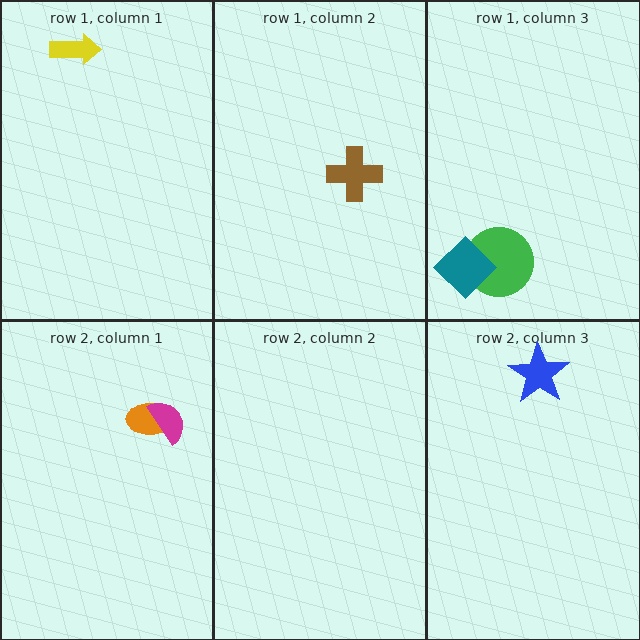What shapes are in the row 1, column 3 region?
The green circle, the teal diamond.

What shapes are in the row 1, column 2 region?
The brown cross.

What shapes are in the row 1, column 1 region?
The yellow arrow.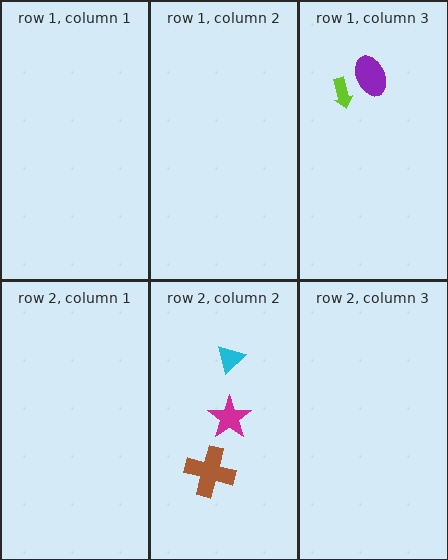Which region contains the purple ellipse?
The row 1, column 3 region.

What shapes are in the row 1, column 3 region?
The purple ellipse, the lime arrow.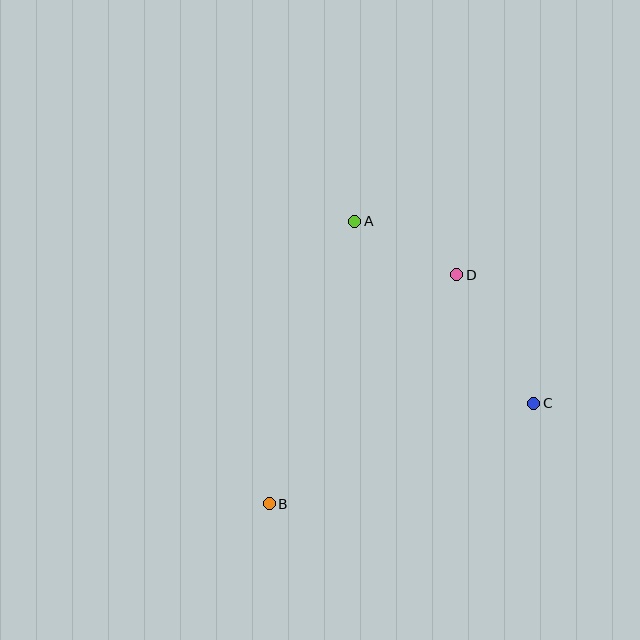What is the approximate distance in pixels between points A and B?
The distance between A and B is approximately 295 pixels.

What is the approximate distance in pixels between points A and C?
The distance between A and C is approximately 256 pixels.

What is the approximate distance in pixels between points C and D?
The distance between C and D is approximately 150 pixels.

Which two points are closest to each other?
Points A and D are closest to each other.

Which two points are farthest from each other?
Points B and D are farthest from each other.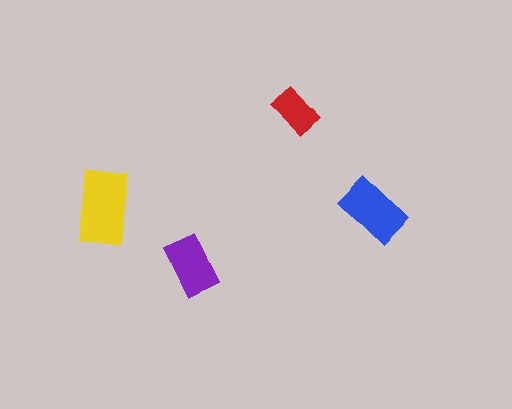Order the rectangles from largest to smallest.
the yellow one, the blue one, the purple one, the red one.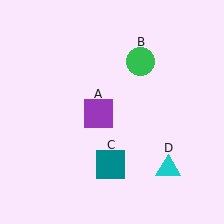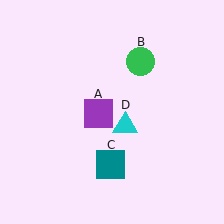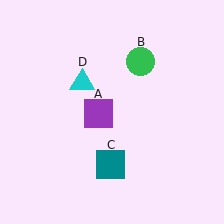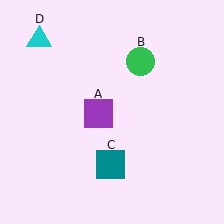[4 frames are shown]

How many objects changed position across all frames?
1 object changed position: cyan triangle (object D).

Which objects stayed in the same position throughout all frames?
Purple square (object A) and green circle (object B) and teal square (object C) remained stationary.